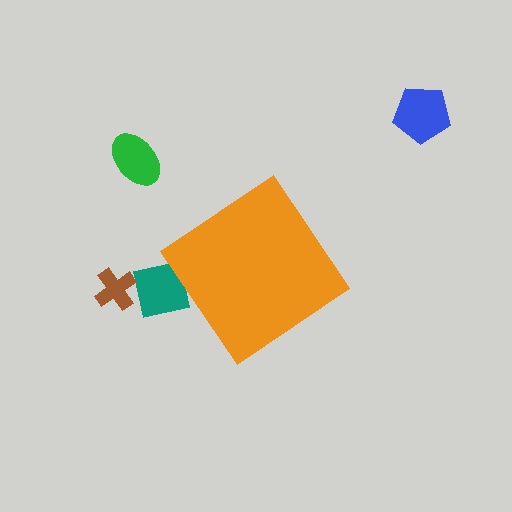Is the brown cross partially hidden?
No, the brown cross is fully visible.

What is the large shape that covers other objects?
An orange diamond.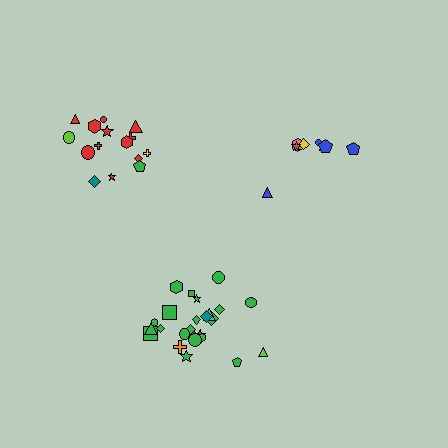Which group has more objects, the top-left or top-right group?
The top-left group.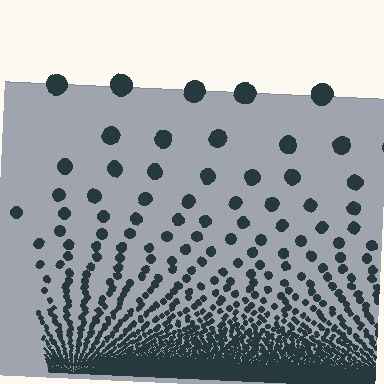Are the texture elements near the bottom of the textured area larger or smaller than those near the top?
Smaller. The gradient is inverted — elements near the bottom are smaller and denser.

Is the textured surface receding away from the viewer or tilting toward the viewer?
The surface appears to tilt toward the viewer. Texture elements get larger and sparser toward the top.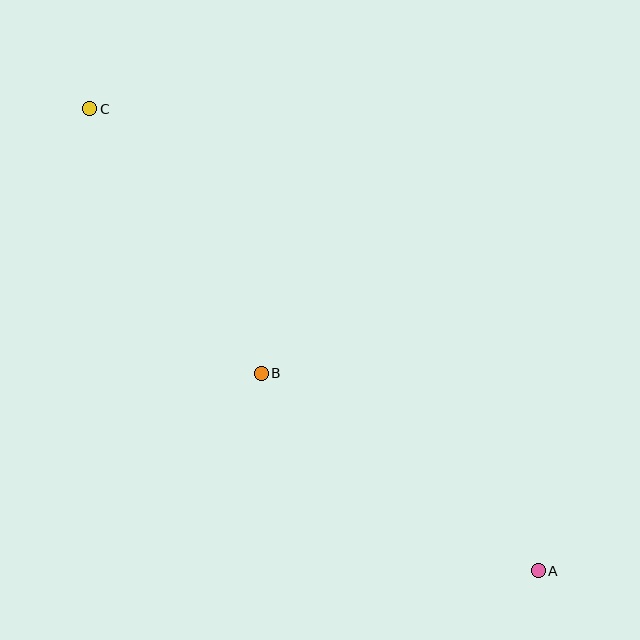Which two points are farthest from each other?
Points A and C are farthest from each other.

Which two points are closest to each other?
Points B and C are closest to each other.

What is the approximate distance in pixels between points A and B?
The distance between A and B is approximately 340 pixels.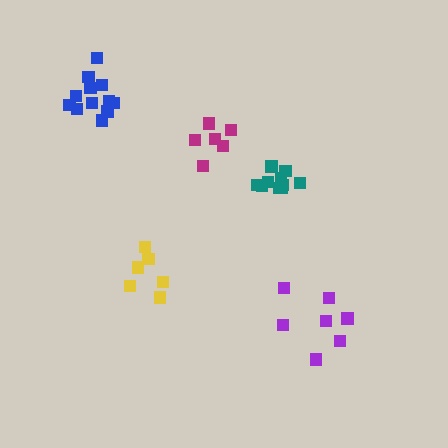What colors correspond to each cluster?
The clusters are colored: yellow, magenta, teal, purple, blue.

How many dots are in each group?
Group 1: 6 dots, Group 2: 6 dots, Group 3: 10 dots, Group 4: 7 dots, Group 5: 12 dots (41 total).